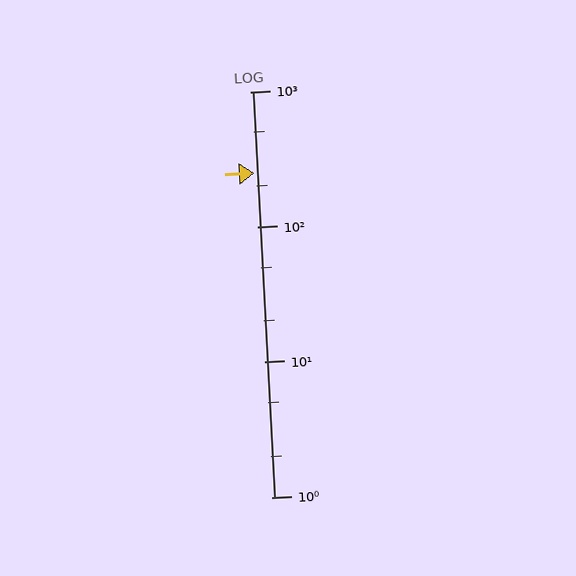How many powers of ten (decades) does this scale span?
The scale spans 3 decades, from 1 to 1000.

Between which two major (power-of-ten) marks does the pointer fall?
The pointer is between 100 and 1000.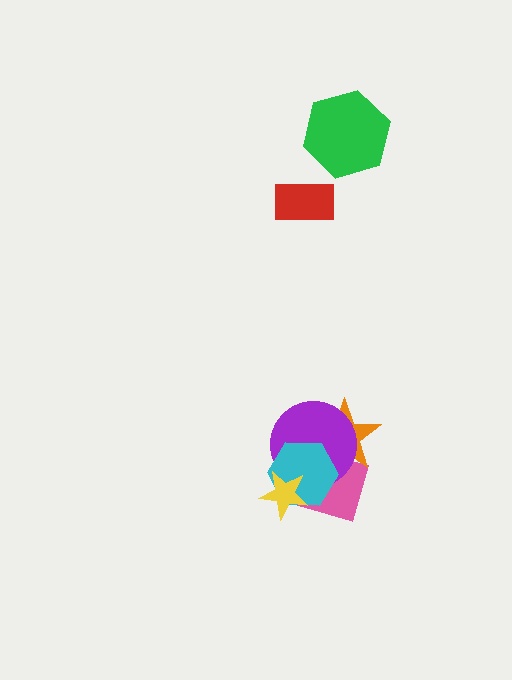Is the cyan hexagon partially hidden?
Yes, it is partially covered by another shape.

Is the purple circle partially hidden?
Yes, it is partially covered by another shape.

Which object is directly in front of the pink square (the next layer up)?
The orange star is directly in front of the pink square.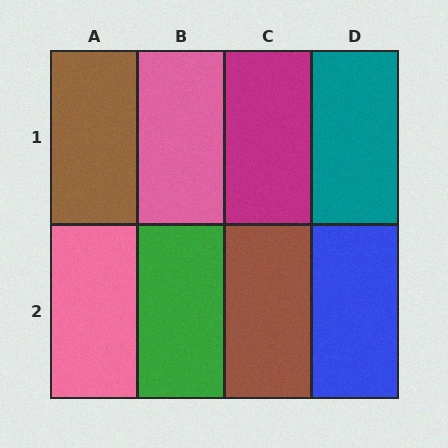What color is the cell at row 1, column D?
Teal.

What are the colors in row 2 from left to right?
Pink, green, brown, blue.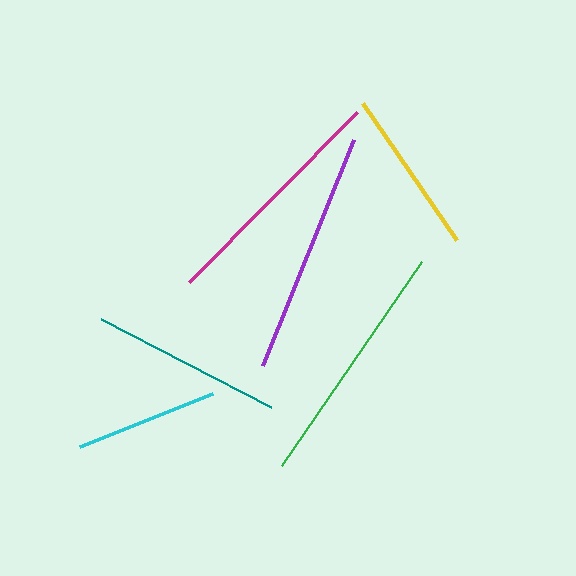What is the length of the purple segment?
The purple segment is approximately 244 pixels long.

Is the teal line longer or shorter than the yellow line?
The teal line is longer than the yellow line.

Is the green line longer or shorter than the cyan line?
The green line is longer than the cyan line.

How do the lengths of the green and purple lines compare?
The green and purple lines are approximately the same length.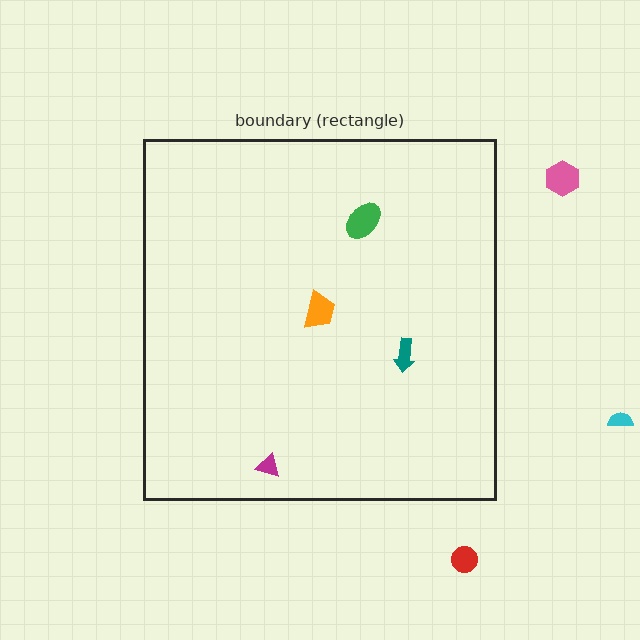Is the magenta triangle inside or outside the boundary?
Inside.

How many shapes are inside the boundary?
4 inside, 3 outside.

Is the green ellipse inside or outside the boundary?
Inside.